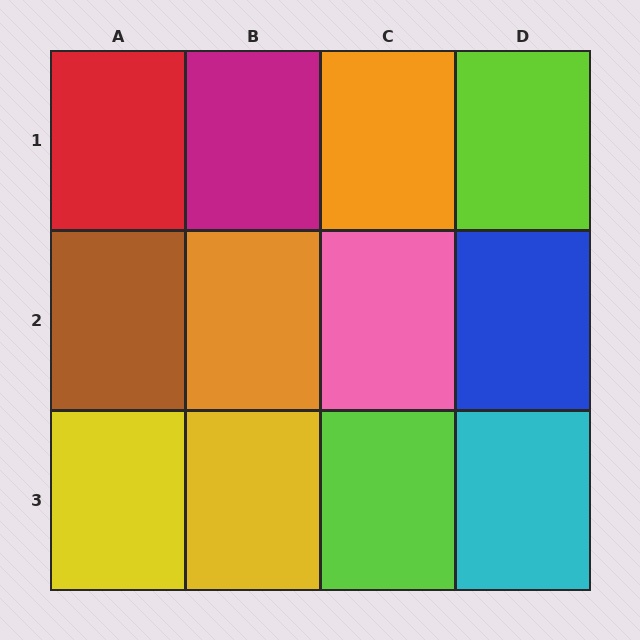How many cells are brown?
1 cell is brown.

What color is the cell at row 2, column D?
Blue.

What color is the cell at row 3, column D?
Cyan.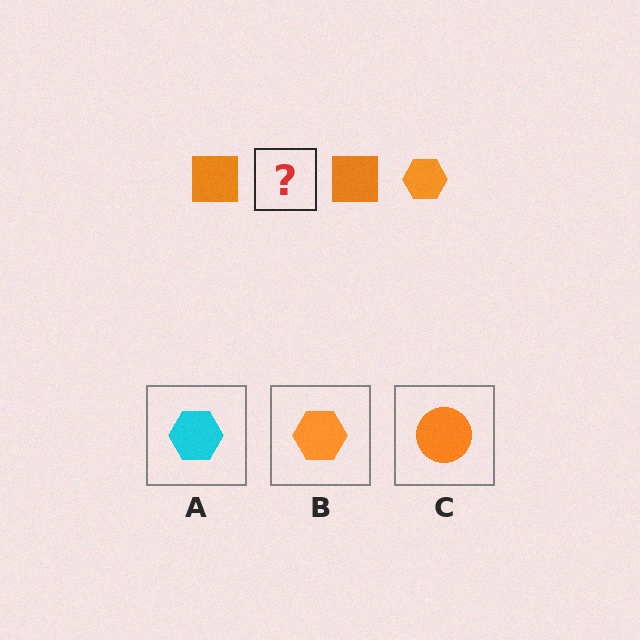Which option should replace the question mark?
Option B.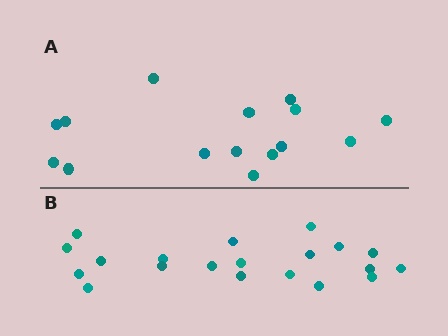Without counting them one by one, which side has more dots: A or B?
Region B (the bottom region) has more dots.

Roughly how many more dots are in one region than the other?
Region B has about 5 more dots than region A.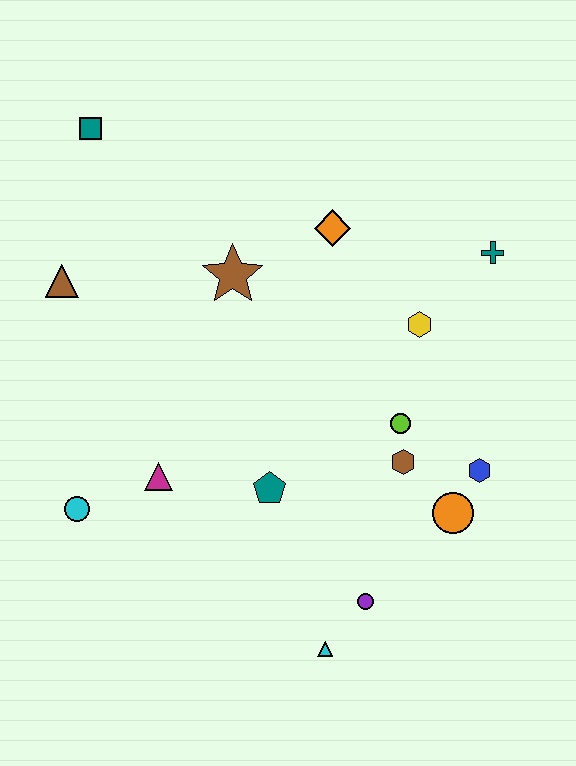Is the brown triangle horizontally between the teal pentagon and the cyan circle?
No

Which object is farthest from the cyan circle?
The teal cross is farthest from the cyan circle.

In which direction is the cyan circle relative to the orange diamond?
The cyan circle is below the orange diamond.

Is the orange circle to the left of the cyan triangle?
No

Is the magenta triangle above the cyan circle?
Yes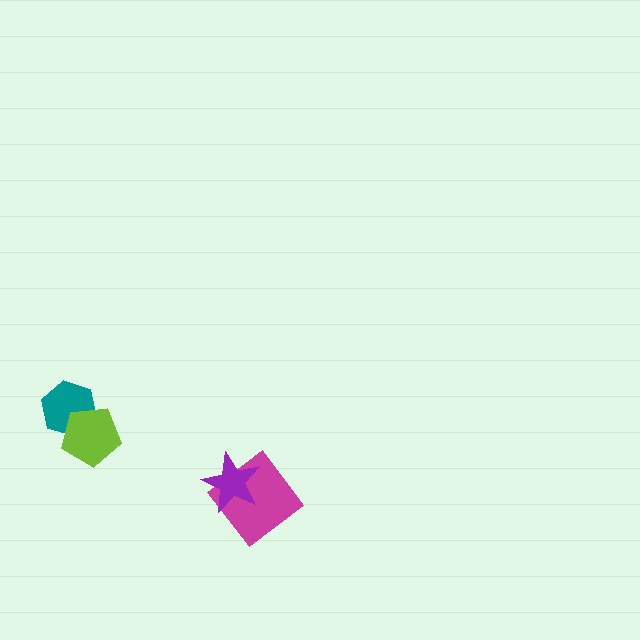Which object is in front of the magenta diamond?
The purple star is in front of the magenta diamond.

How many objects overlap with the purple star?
1 object overlaps with the purple star.